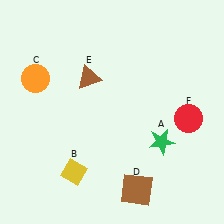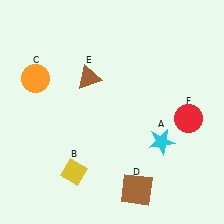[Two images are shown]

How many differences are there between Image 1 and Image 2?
There is 1 difference between the two images.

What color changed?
The star (A) changed from green in Image 1 to cyan in Image 2.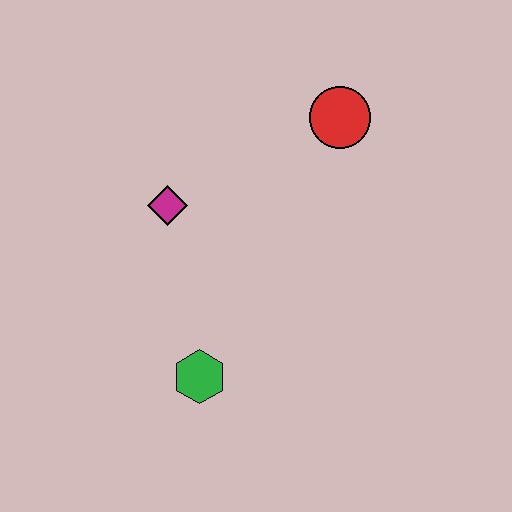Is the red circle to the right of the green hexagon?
Yes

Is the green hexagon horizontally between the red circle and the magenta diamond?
Yes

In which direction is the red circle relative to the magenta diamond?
The red circle is to the right of the magenta diamond.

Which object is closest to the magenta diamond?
The green hexagon is closest to the magenta diamond.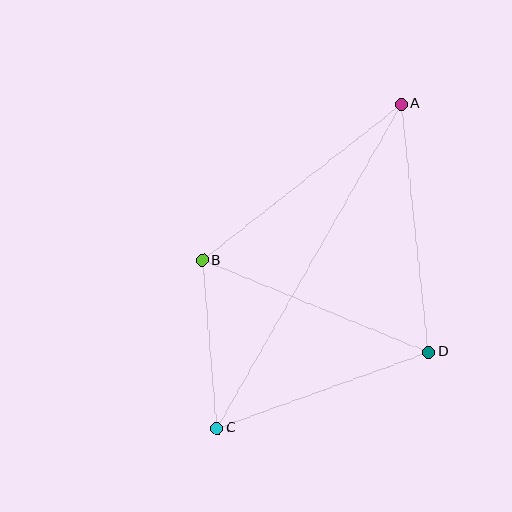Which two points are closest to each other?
Points B and C are closest to each other.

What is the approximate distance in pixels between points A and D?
The distance between A and D is approximately 249 pixels.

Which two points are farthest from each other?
Points A and C are farthest from each other.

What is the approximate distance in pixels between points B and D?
The distance between B and D is approximately 244 pixels.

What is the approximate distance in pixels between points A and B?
The distance between A and B is approximately 253 pixels.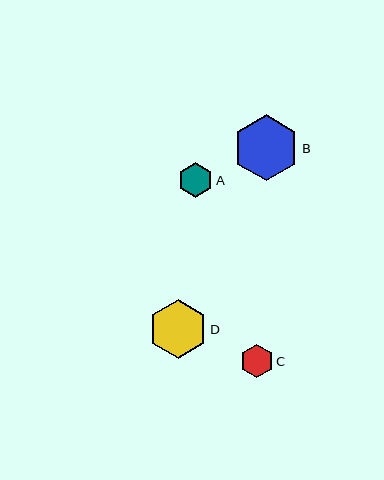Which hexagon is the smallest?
Hexagon C is the smallest with a size of approximately 33 pixels.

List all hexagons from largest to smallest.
From largest to smallest: B, D, A, C.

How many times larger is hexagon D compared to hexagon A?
Hexagon D is approximately 1.7 times the size of hexagon A.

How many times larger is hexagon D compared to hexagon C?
Hexagon D is approximately 1.8 times the size of hexagon C.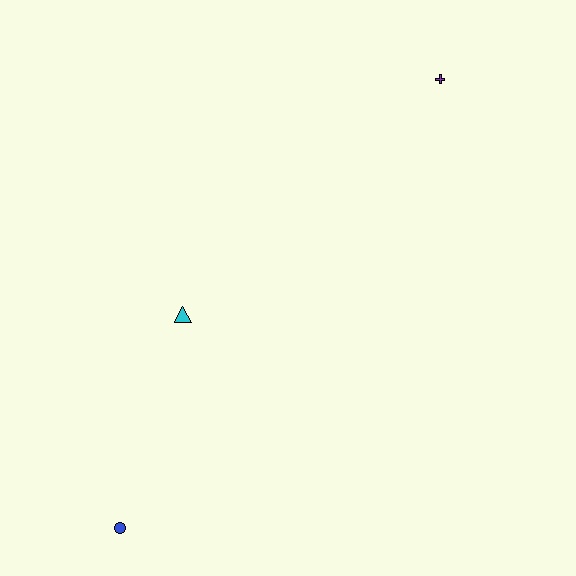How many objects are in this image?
There are 3 objects.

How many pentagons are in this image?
There are no pentagons.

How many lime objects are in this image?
There are no lime objects.